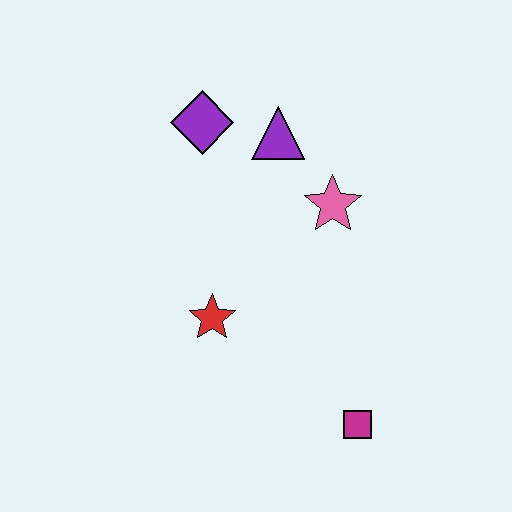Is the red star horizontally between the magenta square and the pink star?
No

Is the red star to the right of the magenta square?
No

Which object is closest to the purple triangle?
The purple diamond is closest to the purple triangle.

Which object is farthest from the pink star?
The magenta square is farthest from the pink star.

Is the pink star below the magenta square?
No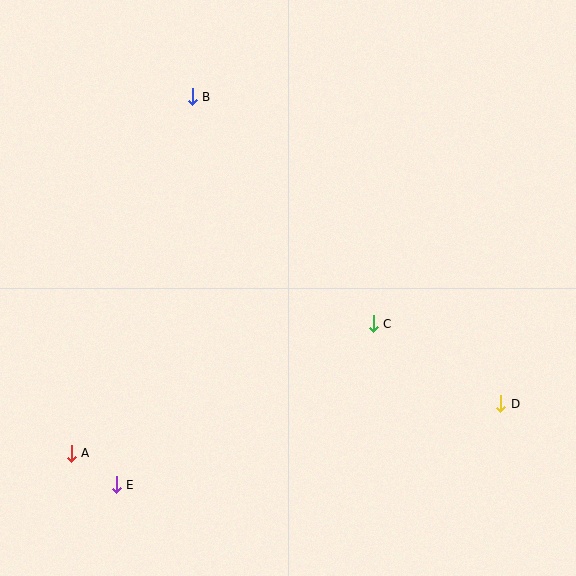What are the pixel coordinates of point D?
Point D is at (501, 404).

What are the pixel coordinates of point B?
Point B is at (192, 97).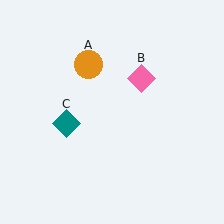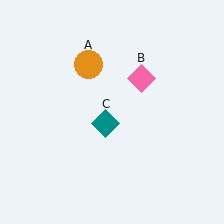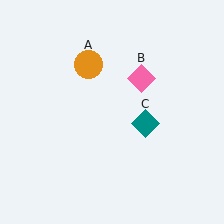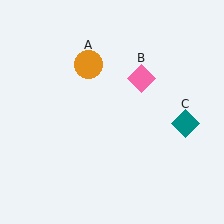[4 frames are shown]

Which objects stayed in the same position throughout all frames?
Orange circle (object A) and pink diamond (object B) remained stationary.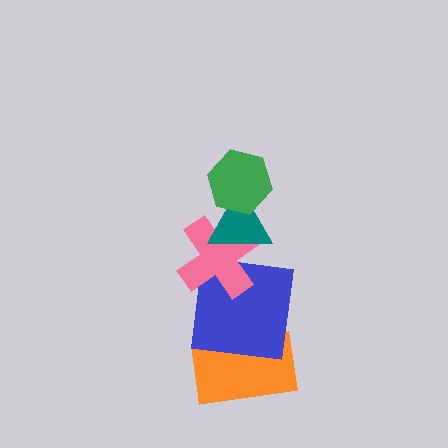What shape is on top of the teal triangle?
The green hexagon is on top of the teal triangle.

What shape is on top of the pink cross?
The teal triangle is on top of the pink cross.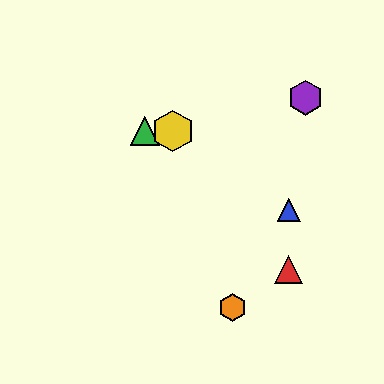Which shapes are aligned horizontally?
The green triangle, the yellow hexagon are aligned horizontally.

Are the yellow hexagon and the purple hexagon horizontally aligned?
No, the yellow hexagon is at y≈131 and the purple hexagon is at y≈98.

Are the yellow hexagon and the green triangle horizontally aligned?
Yes, both are at y≈131.